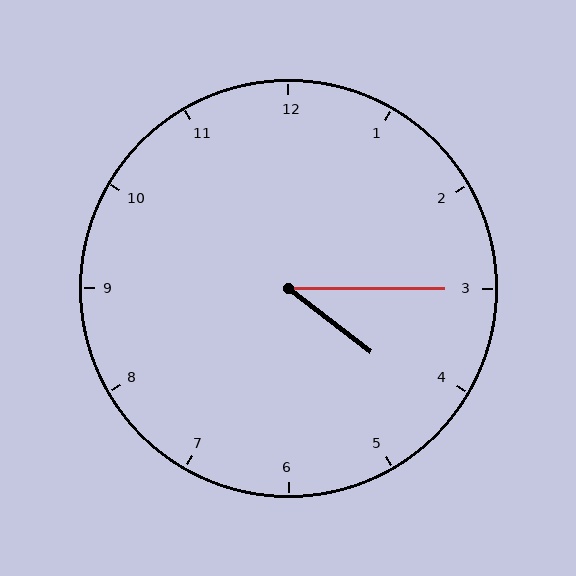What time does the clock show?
4:15.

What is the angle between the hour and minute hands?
Approximately 38 degrees.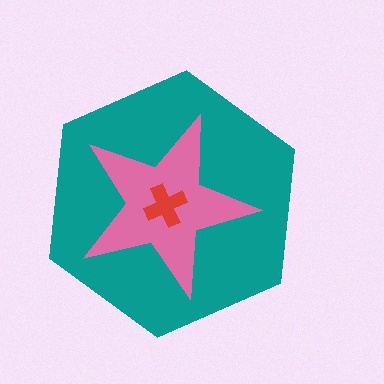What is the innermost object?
The red cross.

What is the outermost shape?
The teal hexagon.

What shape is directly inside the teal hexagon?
The pink star.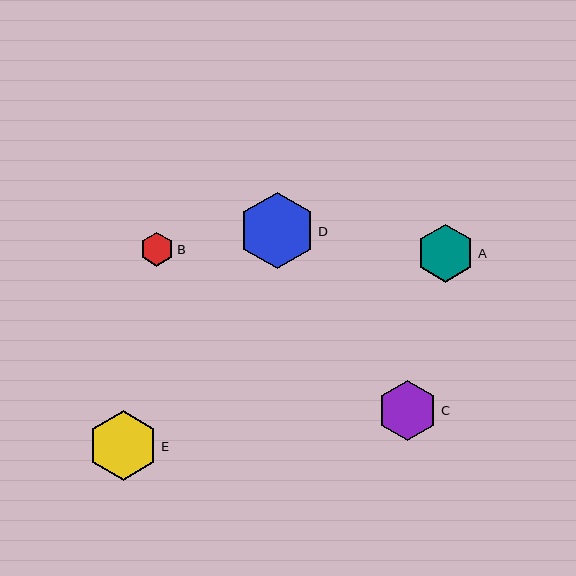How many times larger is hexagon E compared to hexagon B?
Hexagon E is approximately 2.1 times the size of hexagon B.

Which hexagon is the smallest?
Hexagon B is the smallest with a size of approximately 34 pixels.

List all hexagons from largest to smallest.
From largest to smallest: D, E, C, A, B.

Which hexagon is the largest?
Hexagon D is the largest with a size of approximately 77 pixels.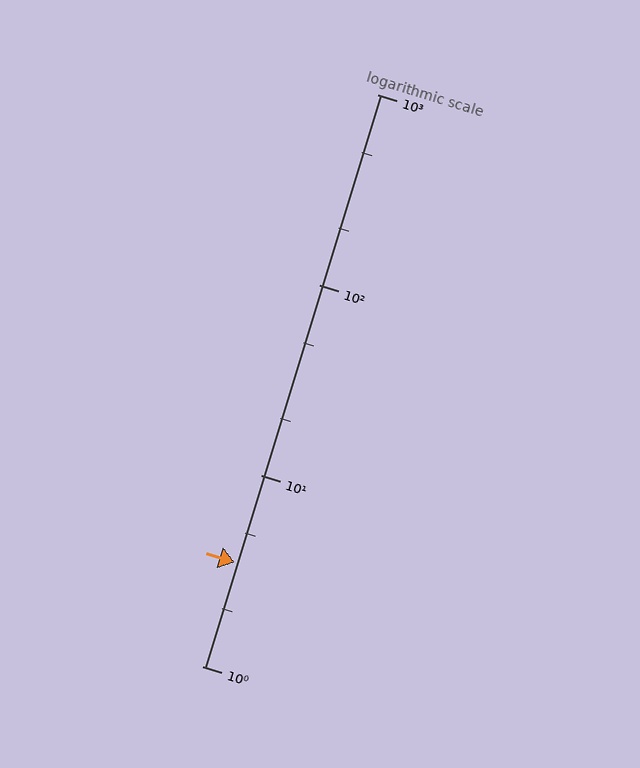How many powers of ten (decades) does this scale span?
The scale spans 3 decades, from 1 to 1000.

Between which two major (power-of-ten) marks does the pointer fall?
The pointer is between 1 and 10.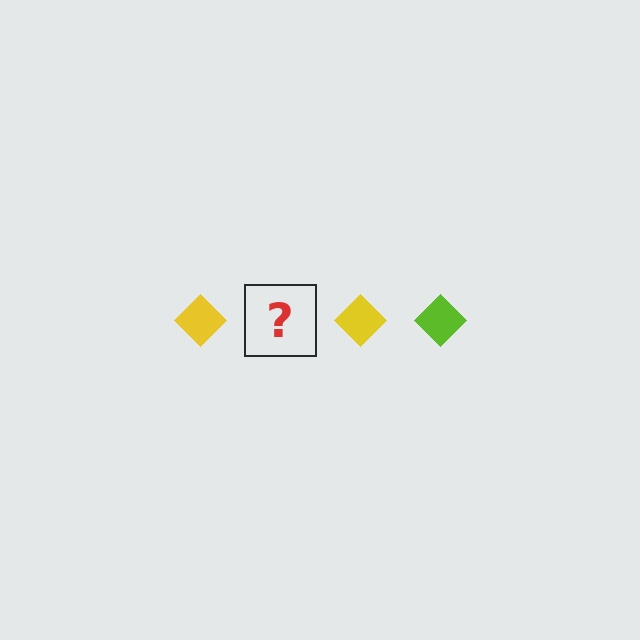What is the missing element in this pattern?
The missing element is a lime diamond.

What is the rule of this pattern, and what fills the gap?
The rule is that the pattern cycles through yellow, lime diamonds. The gap should be filled with a lime diamond.